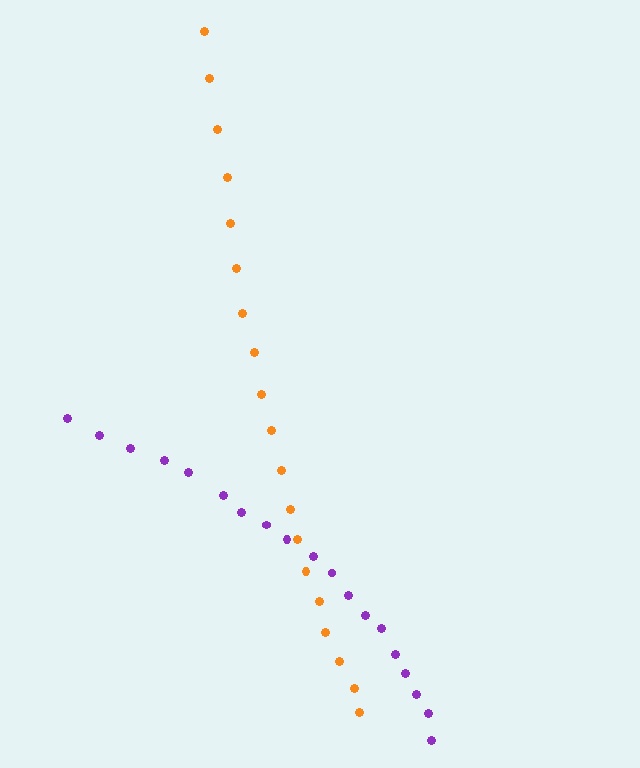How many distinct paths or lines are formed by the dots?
There are 2 distinct paths.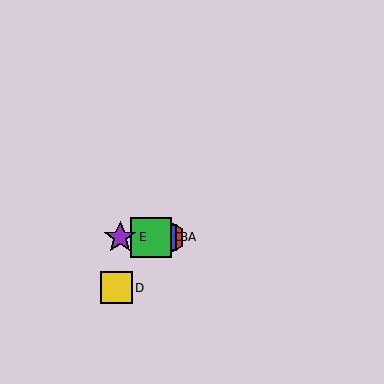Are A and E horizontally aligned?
Yes, both are at y≈237.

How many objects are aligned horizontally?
4 objects (A, B, C, E) are aligned horizontally.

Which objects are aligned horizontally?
Objects A, B, C, E are aligned horizontally.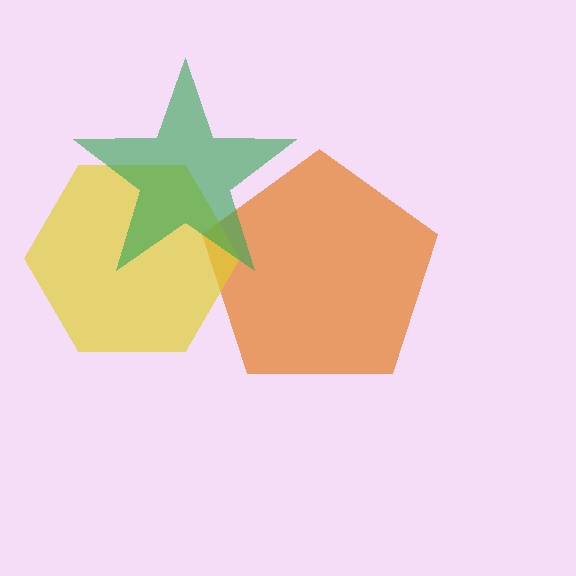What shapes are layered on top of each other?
The layered shapes are: an orange pentagon, a yellow hexagon, a green star.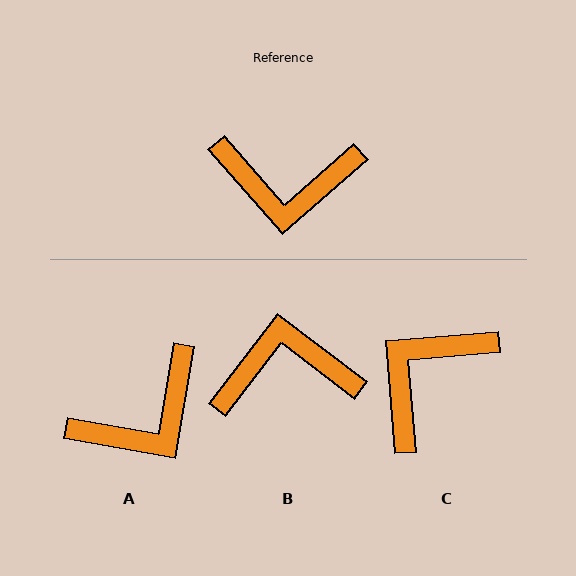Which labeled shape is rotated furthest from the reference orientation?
B, about 169 degrees away.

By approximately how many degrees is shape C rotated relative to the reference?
Approximately 127 degrees clockwise.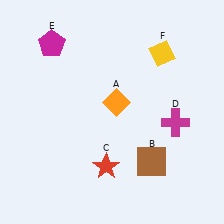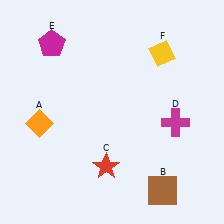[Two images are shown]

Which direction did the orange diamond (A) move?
The orange diamond (A) moved left.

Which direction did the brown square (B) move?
The brown square (B) moved down.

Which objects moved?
The objects that moved are: the orange diamond (A), the brown square (B).